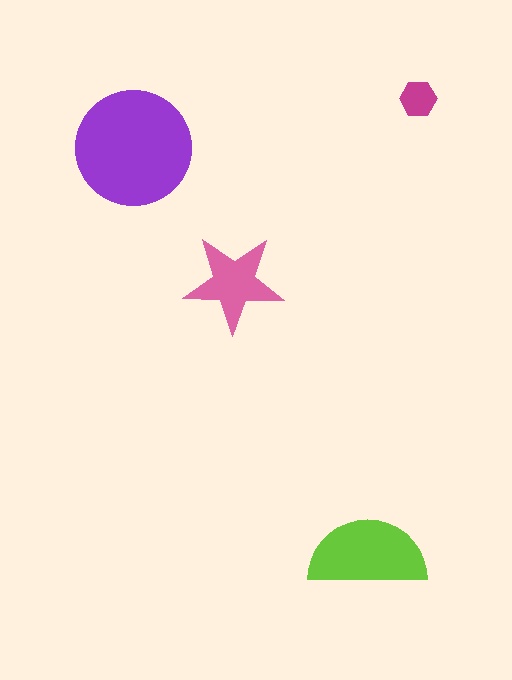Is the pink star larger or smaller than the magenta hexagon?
Larger.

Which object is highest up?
The magenta hexagon is topmost.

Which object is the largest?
The purple circle.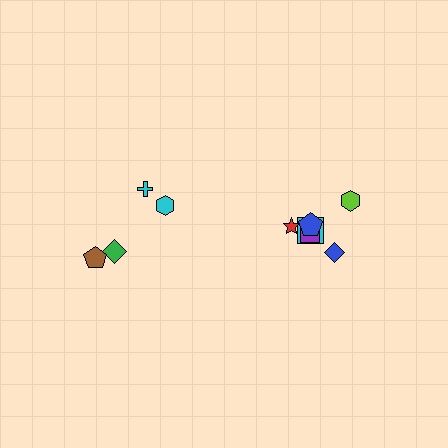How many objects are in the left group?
There are 4 objects.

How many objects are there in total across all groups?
There are 10 objects.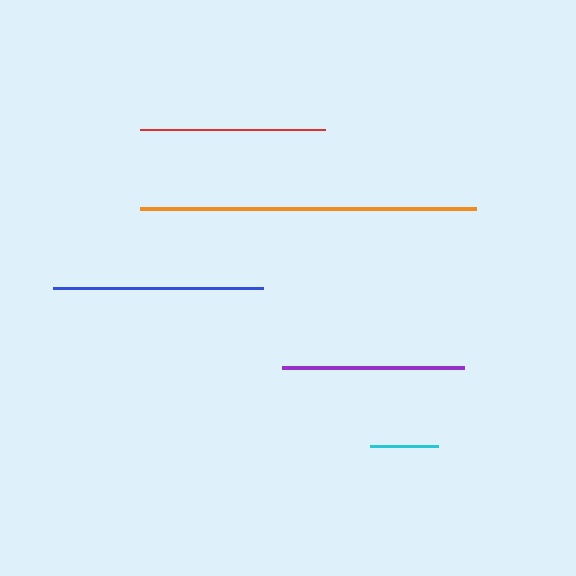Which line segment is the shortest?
The cyan line is the shortest at approximately 68 pixels.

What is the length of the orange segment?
The orange segment is approximately 336 pixels long.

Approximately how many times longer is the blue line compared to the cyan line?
The blue line is approximately 3.1 times the length of the cyan line.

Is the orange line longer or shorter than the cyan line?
The orange line is longer than the cyan line.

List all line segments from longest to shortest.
From longest to shortest: orange, blue, red, purple, cyan.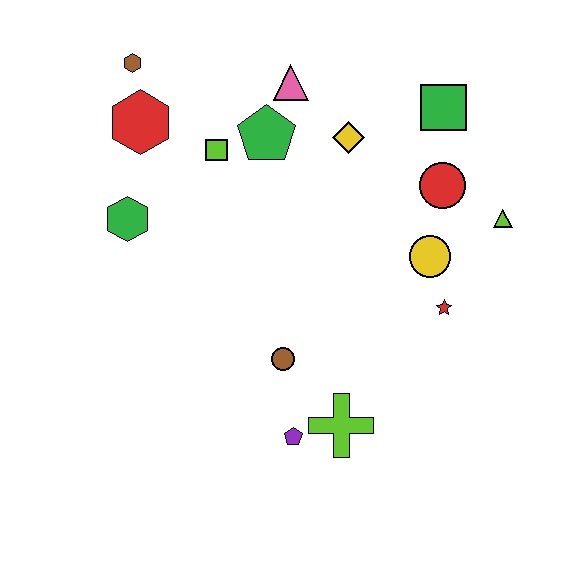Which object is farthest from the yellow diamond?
The purple pentagon is farthest from the yellow diamond.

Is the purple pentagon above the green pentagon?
No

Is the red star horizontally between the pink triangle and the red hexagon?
No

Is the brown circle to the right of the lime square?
Yes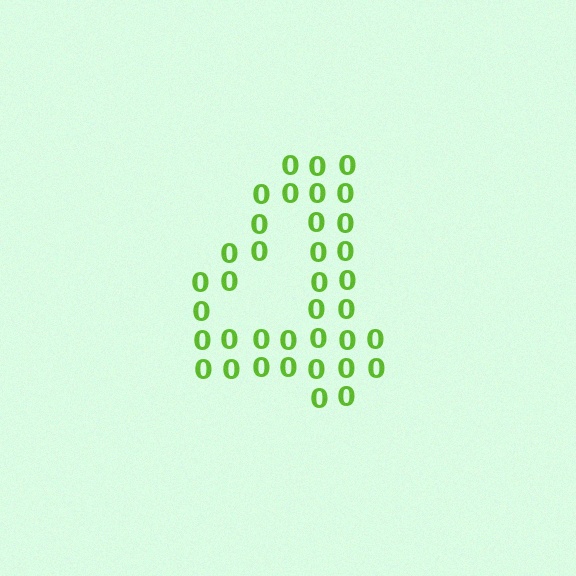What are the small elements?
The small elements are digit 0's.